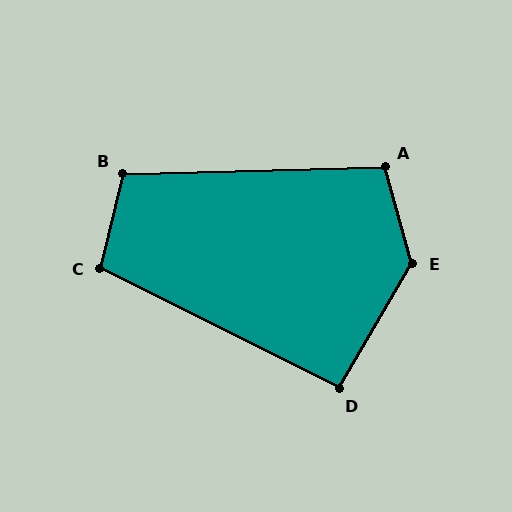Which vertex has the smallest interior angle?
D, at approximately 94 degrees.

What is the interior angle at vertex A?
Approximately 104 degrees (obtuse).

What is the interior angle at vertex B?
Approximately 105 degrees (obtuse).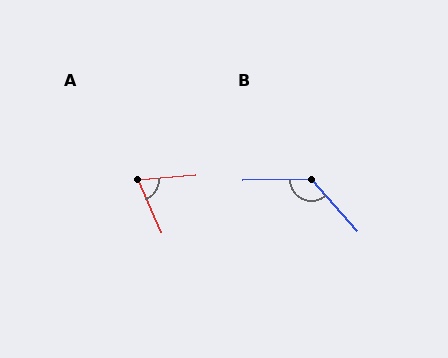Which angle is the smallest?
A, at approximately 71 degrees.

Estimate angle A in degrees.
Approximately 71 degrees.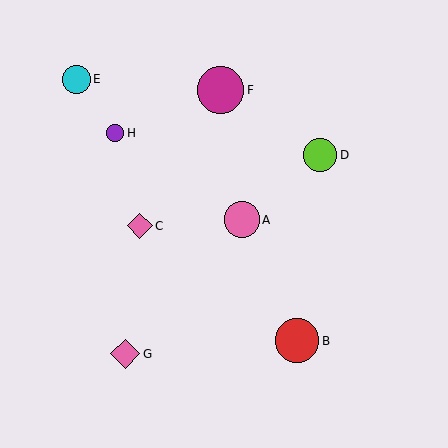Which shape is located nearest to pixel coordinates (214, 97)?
The magenta circle (labeled F) at (221, 90) is nearest to that location.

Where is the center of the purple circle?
The center of the purple circle is at (115, 133).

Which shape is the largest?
The magenta circle (labeled F) is the largest.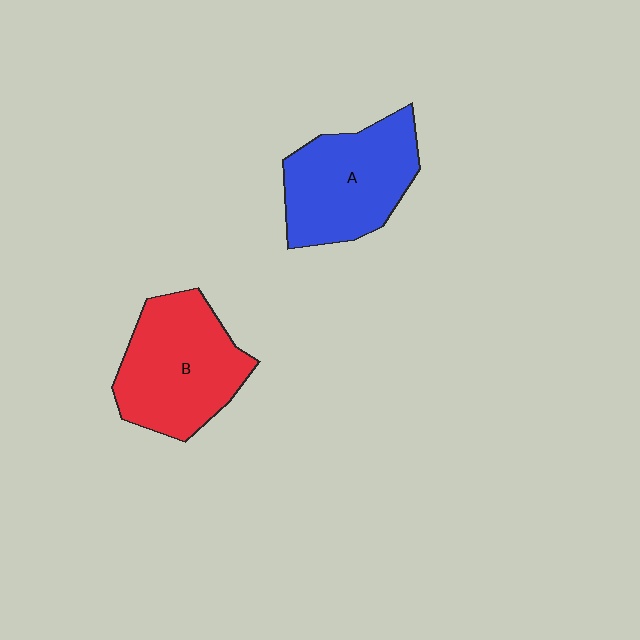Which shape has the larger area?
Shape B (red).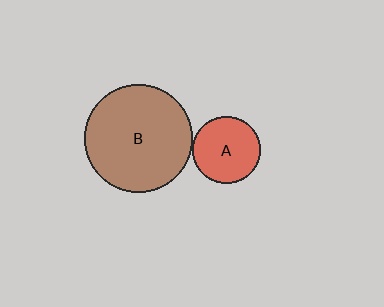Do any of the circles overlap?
No, none of the circles overlap.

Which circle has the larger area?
Circle B (brown).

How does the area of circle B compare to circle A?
Approximately 2.6 times.